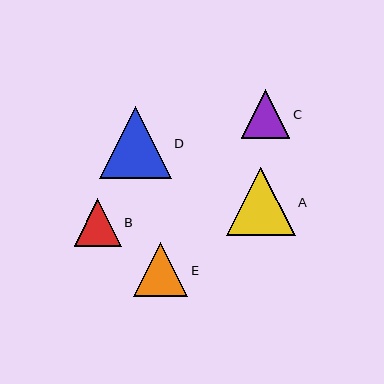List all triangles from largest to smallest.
From largest to smallest: D, A, E, C, B.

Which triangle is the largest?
Triangle D is the largest with a size of approximately 72 pixels.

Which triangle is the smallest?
Triangle B is the smallest with a size of approximately 47 pixels.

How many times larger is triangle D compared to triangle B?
Triangle D is approximately 1.5 times the size of triangle B.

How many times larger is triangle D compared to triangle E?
Triangle D is approximately 1.3 times the size of triangle E.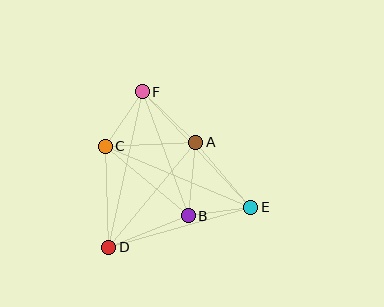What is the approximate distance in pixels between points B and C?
The distance between B and C is approximately 108 pixels.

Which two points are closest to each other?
Points B and E are closest to each other.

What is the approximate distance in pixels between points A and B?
The distance between A and B is approximately 74 pixels.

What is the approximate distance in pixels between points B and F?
The distance between B and F is approximately 133 pixels.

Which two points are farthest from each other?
Points D and F are farthest from each other.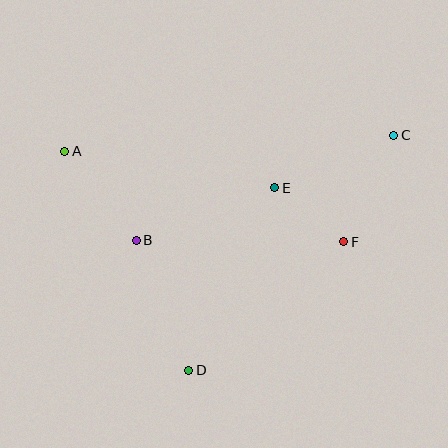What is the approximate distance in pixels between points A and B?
The distance between A and B is approximately 114 pixels.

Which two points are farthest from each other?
Points A and C are farthest from each other.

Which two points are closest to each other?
Points E and F are closest to each other.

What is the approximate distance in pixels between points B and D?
The distance between B and D is approximately 140 pixels.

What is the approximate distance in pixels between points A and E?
The distance between A and E is approximately 213 pixels.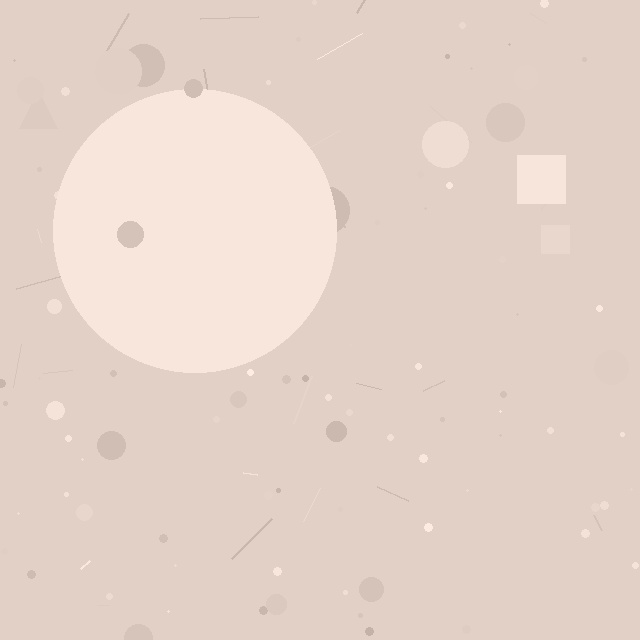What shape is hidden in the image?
A circle is hidden in the image.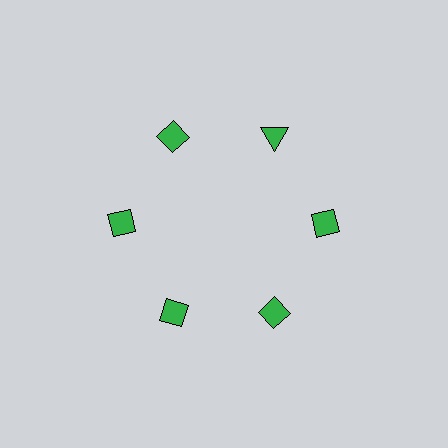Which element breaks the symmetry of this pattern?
The green triangle at roughly the 1 o'clock position breaks the symmetry. All other shapes are green diamonds.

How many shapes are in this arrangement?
There are 6 shapes arranged in a ring pattern.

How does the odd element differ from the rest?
It has a different shape: triangle instead of diamond.